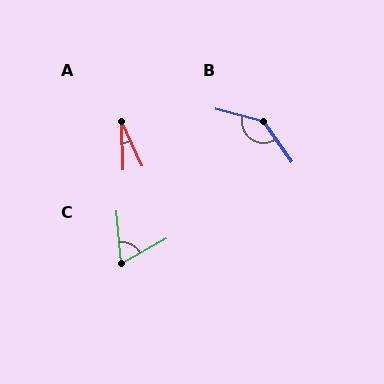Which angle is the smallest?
A, at approximately 23 degrees.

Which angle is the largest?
B, at approximately 140 degrees.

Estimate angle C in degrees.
Approximately 66 degrees.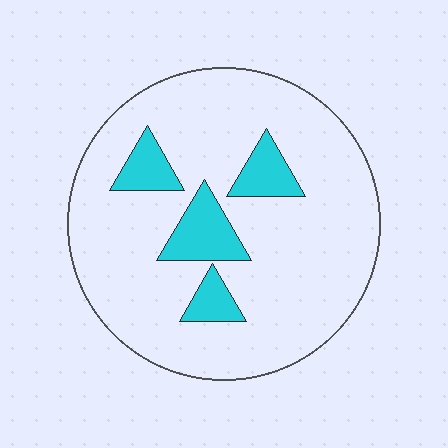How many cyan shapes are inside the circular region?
4.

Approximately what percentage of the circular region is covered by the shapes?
Approximately 15%.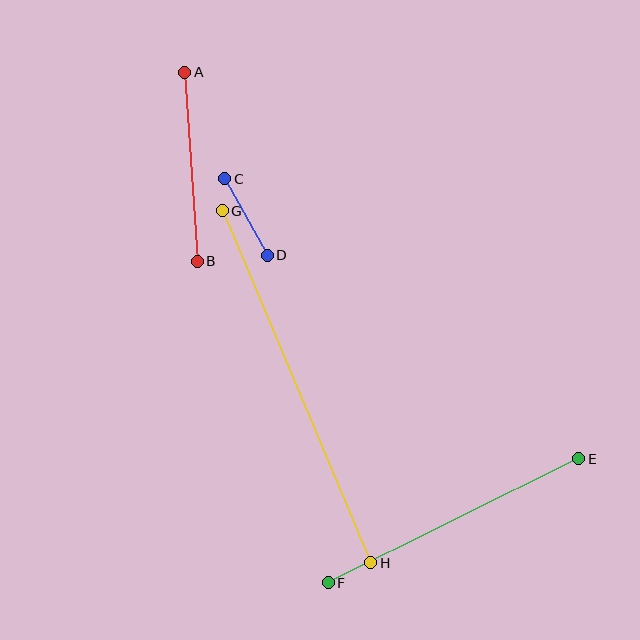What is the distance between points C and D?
The distance is approximately 87 pixels.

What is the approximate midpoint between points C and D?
The midpoint is at approximately (246, 217) pixels.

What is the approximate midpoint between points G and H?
The midpoint is at approximately (297, 387) pixels.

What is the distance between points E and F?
The distance is approximately 280 pixels.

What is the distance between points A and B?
The distance is approximately 189 pixels.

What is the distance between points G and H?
The distance is approximately 382 pixels.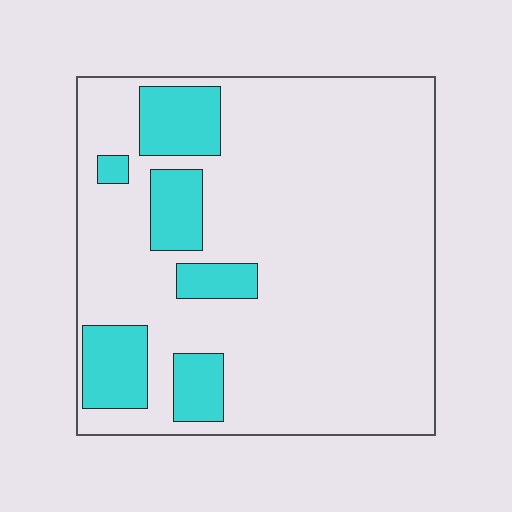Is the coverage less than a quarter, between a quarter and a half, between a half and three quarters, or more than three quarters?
Less than a quarter.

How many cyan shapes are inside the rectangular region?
6.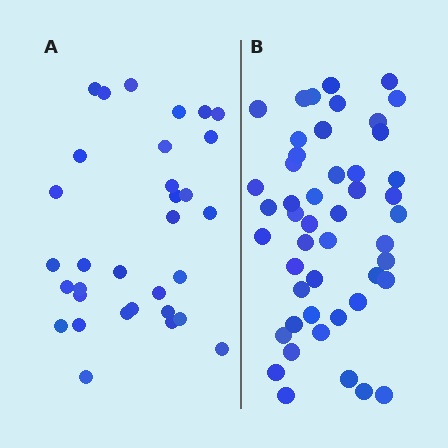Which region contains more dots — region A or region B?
Region B (the right region) has more dots.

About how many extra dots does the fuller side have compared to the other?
Region B has approximately 15 more dots than region A.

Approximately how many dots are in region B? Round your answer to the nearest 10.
About 50 dots. (The exact count is 48, which rounds to 50.)